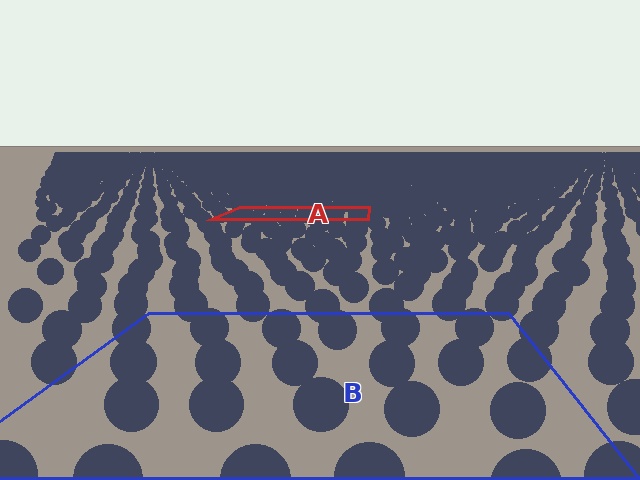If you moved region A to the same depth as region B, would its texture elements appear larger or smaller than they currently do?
They would appear larger. At a closer depth, the same texture elements are projected at a bigger on-screen size.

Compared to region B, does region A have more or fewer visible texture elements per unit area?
Region A has more texture elements per unit area — they are packed more densely because it is farther away.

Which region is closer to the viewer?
Region B is closer. The texture elements there are larger and more spread out.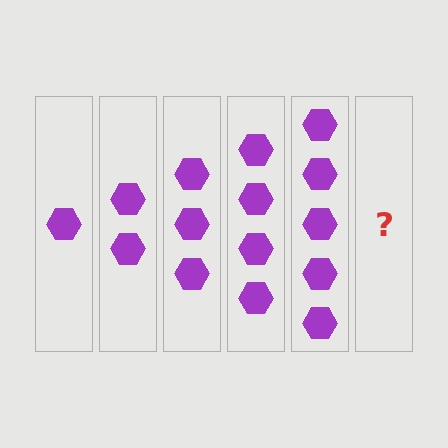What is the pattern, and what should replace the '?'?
The pattern is that each step adds one more hexagon. The '?' should be 6 hexagons.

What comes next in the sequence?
The next element should be 6 hexagons.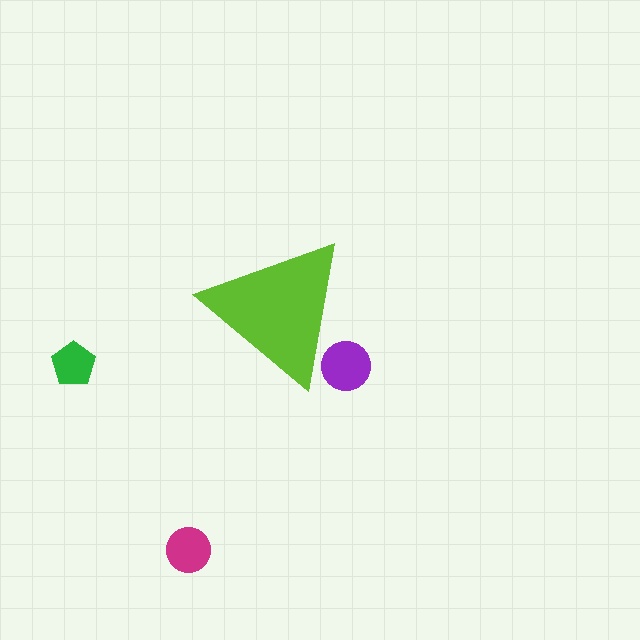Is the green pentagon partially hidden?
No, the green pentagon is fully visible.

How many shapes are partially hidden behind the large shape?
1 shape is partially hidden.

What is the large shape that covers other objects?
A lime triangle.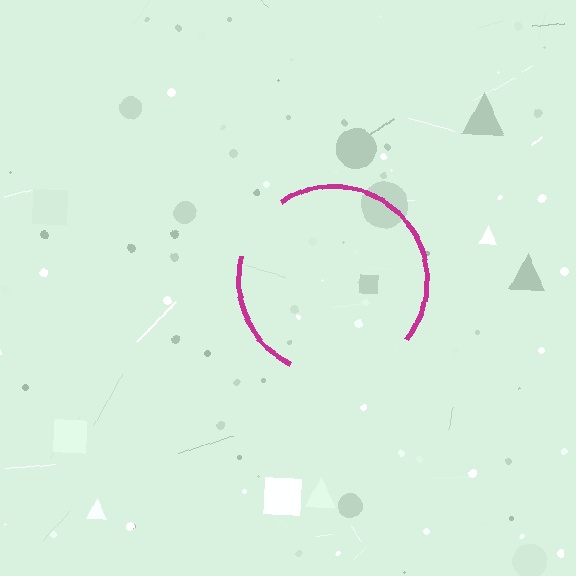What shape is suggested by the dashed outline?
The dashed outline suggests a circle.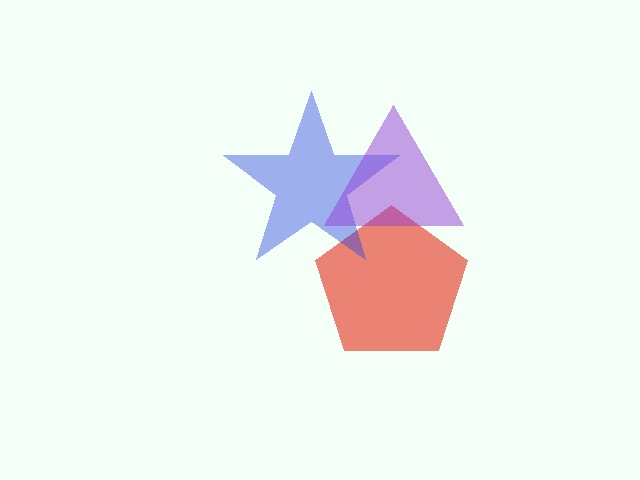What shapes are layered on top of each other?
The layered shapes are: a red pentagon, a blue star, a purple triangle.